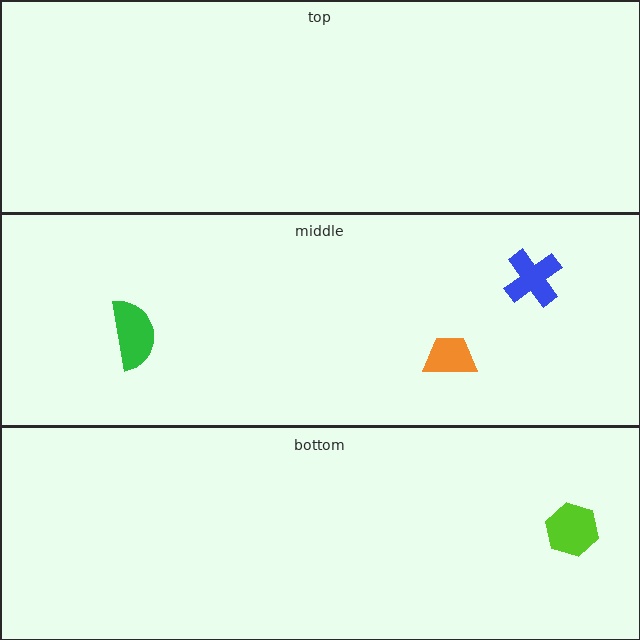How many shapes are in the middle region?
3.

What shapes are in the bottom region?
The lime hexagon.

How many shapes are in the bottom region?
1.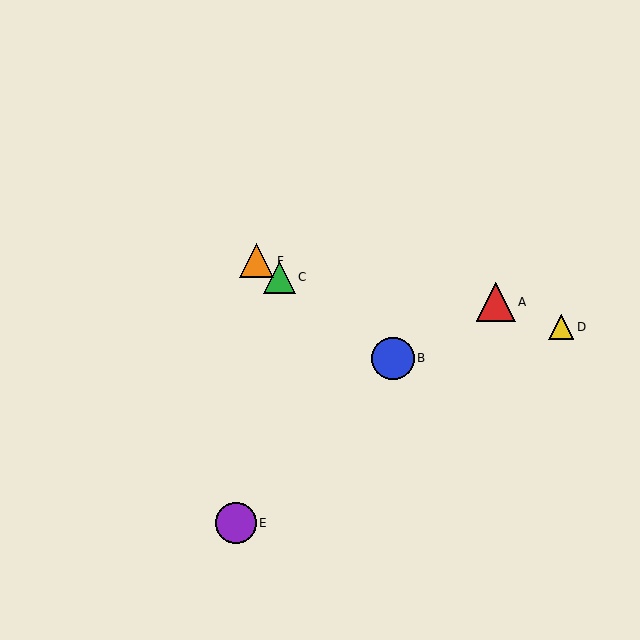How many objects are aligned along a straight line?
3 objects (B, C, F) are aligned along a straight line.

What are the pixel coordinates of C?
Object C is at (280, 277).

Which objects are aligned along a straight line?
Objects B, C, F are aligned along a straight line.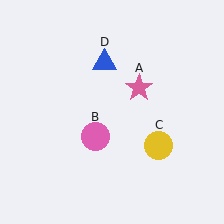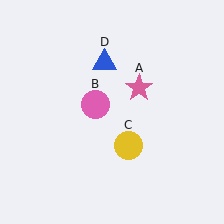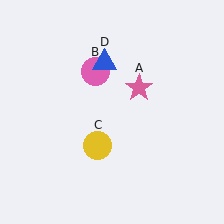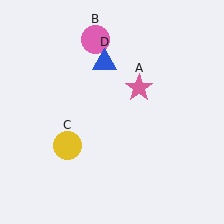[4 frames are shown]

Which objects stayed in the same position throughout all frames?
Pink star (object A) and blue triangle (object D) remained stationary.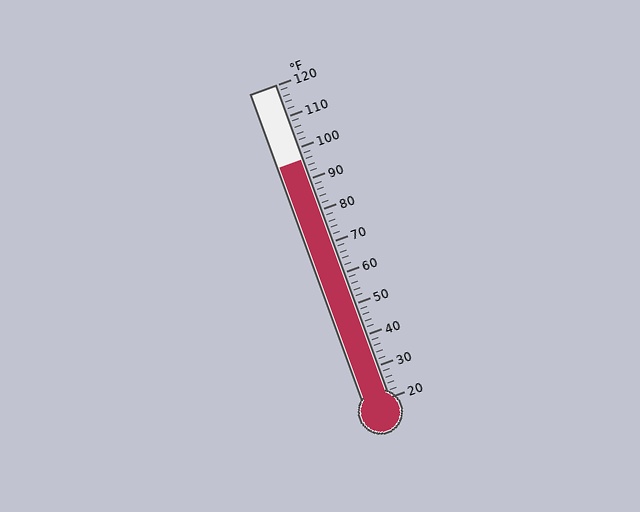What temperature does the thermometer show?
The thermometer shows approximately 96°F.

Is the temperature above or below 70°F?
The temperature is above 70°F.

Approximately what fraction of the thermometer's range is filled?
The thermometer is filled to approximately 75% of its range.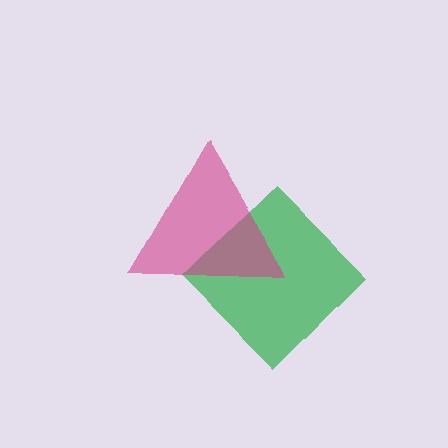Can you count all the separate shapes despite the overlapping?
Yes, there are 2 separate shapes.